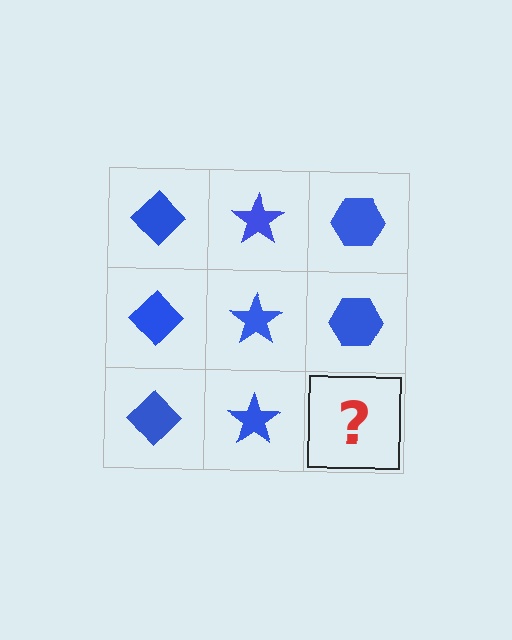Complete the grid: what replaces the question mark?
The question mark should be replaced with a blue hexagon.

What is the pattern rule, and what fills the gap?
The rule is that each column has a consistent shape. The gap should be filled with a blue hexagon.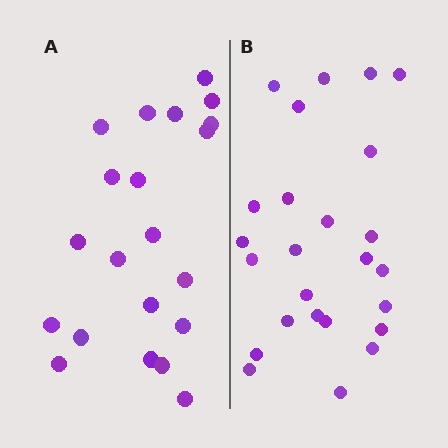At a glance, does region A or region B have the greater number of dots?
Region B (the right region) has more dots.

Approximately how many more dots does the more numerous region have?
Region B has about 4 more dots than region A.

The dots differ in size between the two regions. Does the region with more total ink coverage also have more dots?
No. Region A has more total ink coverage because its dots are larger, but region B actually contains more individual dots. Total area can be misleading — the number of items is what matters here.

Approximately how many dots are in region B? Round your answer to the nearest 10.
About 20 dots. (The exact count is 25, which rounds to 20.)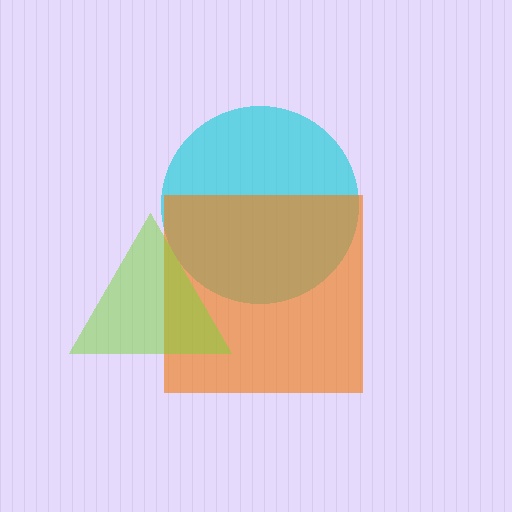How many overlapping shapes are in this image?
There are 3 overlapping shapes in the image.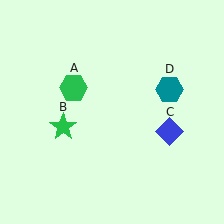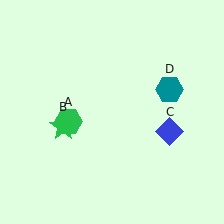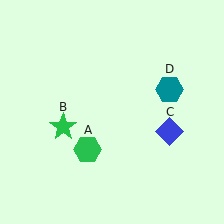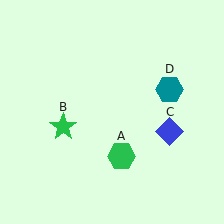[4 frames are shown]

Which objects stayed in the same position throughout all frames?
Green star (object B) and blue diamond (object C) and teal hexagon (object D) remained stationary.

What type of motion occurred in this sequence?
The green hexagon (object A) rotated counterclockwise around the center of the scene.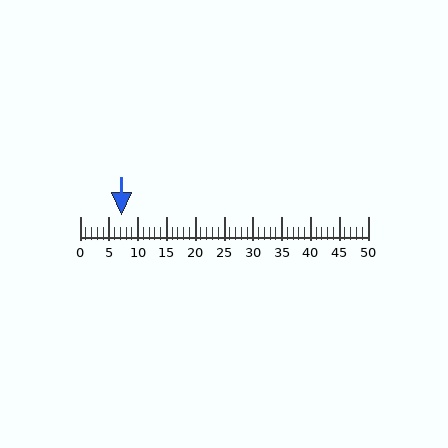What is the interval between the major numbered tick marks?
The major tick marks are spaced 5 units apart.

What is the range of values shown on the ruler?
The ruler shows values from 0 to 50.